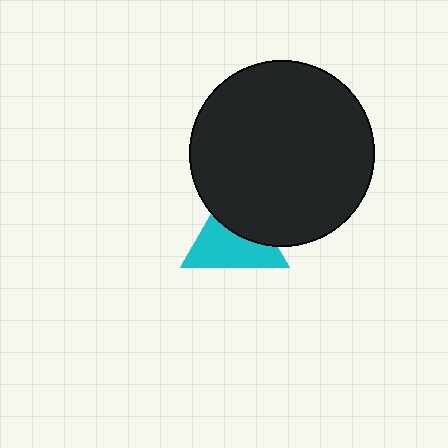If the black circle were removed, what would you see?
You would see the complete cyan triangle.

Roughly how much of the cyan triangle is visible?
About half of it is visible (roughly 59%).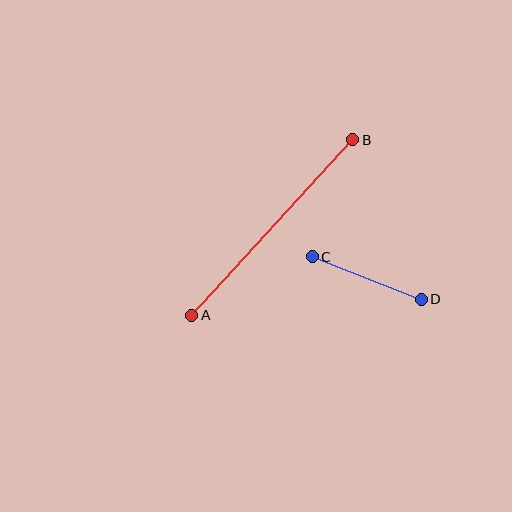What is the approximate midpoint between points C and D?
The midpoint is at approximately (367, 278) pixels.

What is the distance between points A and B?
The distance is approximately 238 pixels.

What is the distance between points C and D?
The distance is approximately 117 pixels.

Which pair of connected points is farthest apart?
Points A and B are farthest apart.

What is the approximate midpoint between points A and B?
The midpoint is at approximately (272, 227) pixels.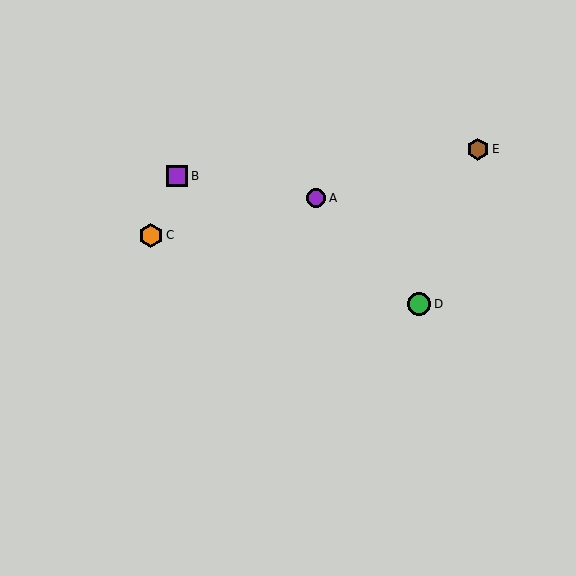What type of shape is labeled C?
Shape C is an orange hexagon.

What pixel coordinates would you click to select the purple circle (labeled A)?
Click at (316, 198) to select the purple circle A.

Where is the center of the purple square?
The center of the purple square is at (177, 176).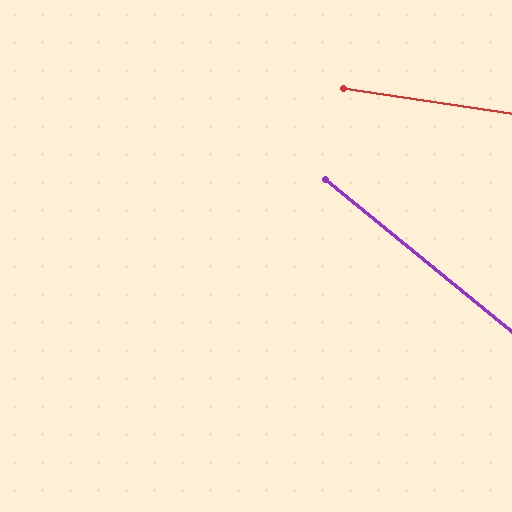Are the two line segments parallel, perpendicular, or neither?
Neither parallel nor perpendicular — they differ by about 31°.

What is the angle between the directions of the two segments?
Approximately 31 degrees.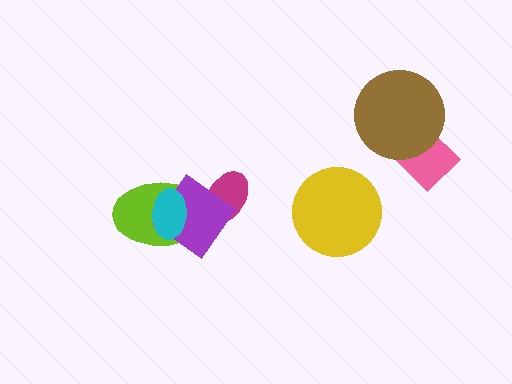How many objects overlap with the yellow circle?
0 objects overlap with the yellow circle.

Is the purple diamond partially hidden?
Yes, it is partially covered by another shape.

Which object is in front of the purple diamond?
The cyan ellipse is in front of the purple diamond.